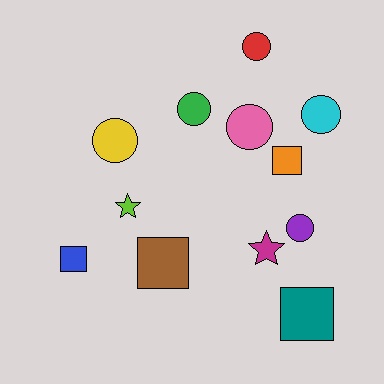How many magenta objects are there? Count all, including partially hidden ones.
There is 1 magenta object.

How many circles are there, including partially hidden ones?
There are 6 circles.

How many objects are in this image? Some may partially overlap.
There are 12 objects.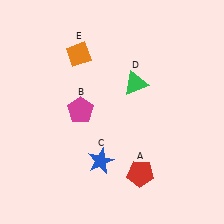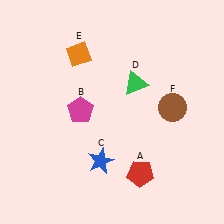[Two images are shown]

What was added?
A brown circle (F) was added in Image 2.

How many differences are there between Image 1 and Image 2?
There is 1 difference between the two images.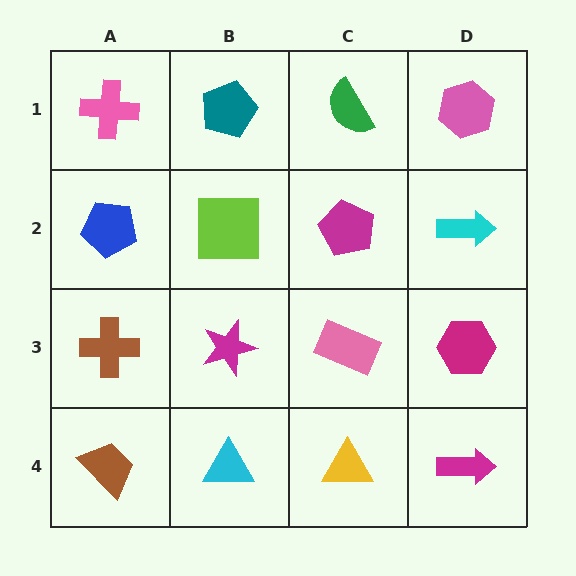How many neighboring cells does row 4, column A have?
2.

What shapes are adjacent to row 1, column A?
A blue pentagon (row 2, column A), a teal pentagon (row 1, column B).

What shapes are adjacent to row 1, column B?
A lime square (row 2, column B), a pink cross (row 1, column A), a green semicircle (row 1, column C).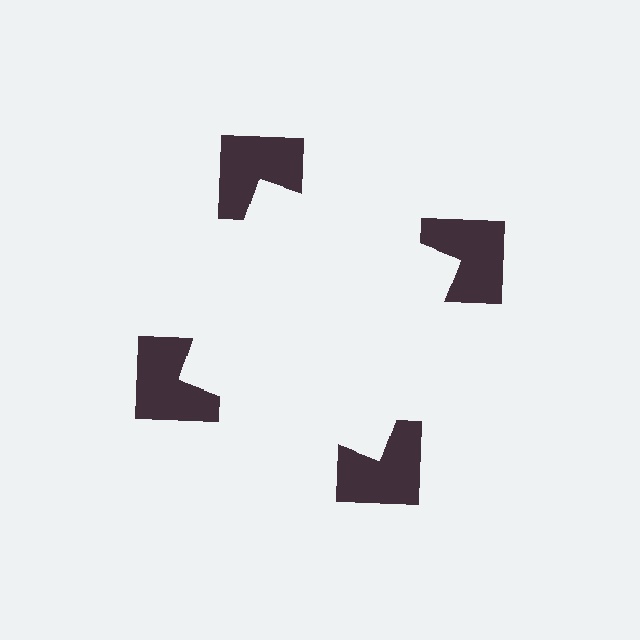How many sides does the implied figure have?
4 sides.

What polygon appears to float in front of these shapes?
An illusory square — its edges are inferred from the aligned wedge cuts in the notched squares, not physically drawn.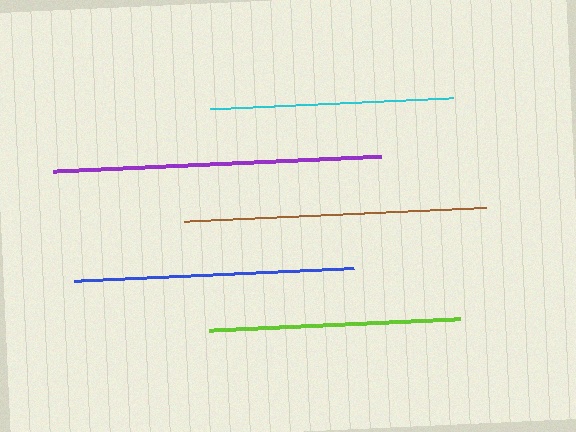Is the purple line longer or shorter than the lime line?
The purple line is longer than the lime line.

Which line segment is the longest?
The purple line is the longest at approximately 329 pixels.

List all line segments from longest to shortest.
From longest to shortest: purple, brown, blue, lime, cyan.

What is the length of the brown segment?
The brown segment is approximately 302 pixels long.